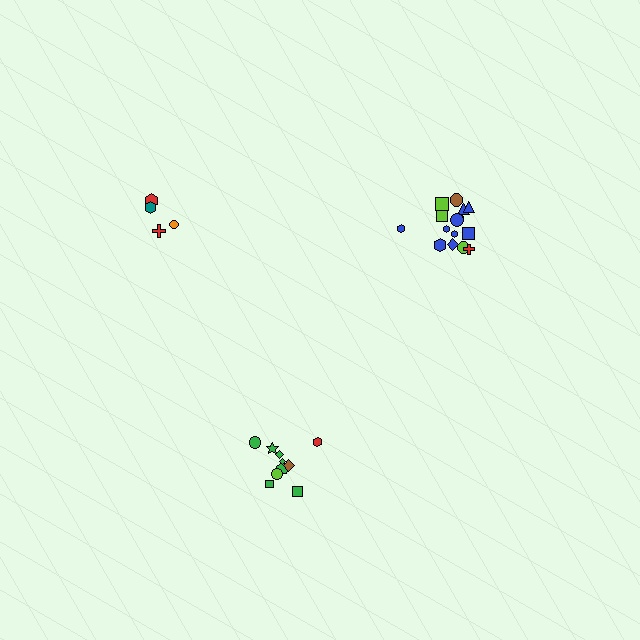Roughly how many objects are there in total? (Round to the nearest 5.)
Roughly 30 objects in total.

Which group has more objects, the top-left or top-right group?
The top-right group.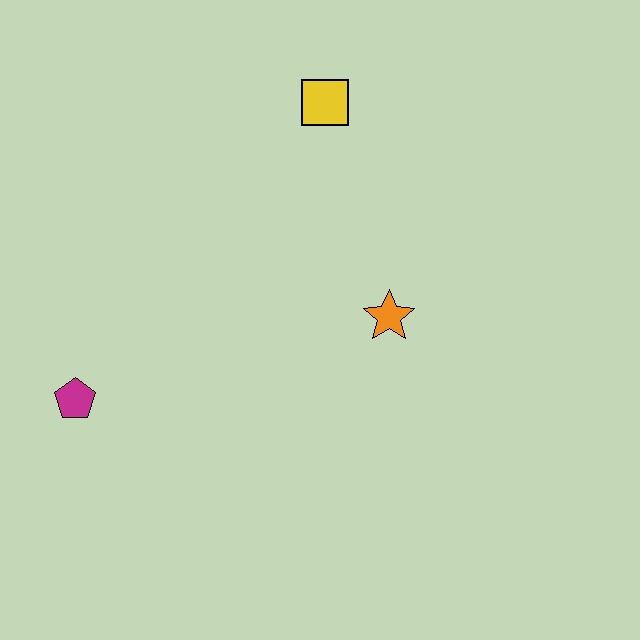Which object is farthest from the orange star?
The magenta pentagon is farthest from the orange star.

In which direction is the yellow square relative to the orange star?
The yellow square is above the orange star.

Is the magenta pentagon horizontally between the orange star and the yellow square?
No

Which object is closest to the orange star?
The yellow square is closest to the orange star.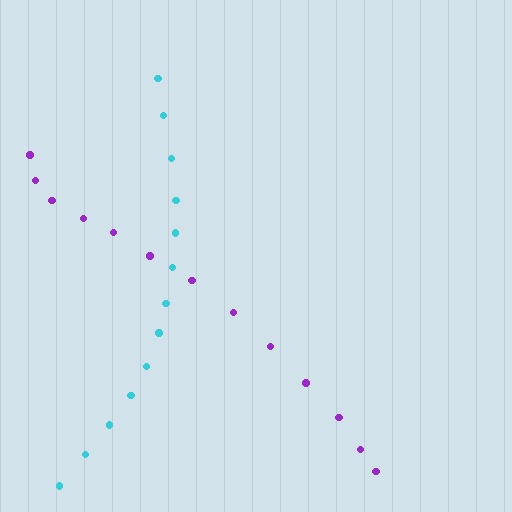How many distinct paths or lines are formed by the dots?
There are 2 distinct paths.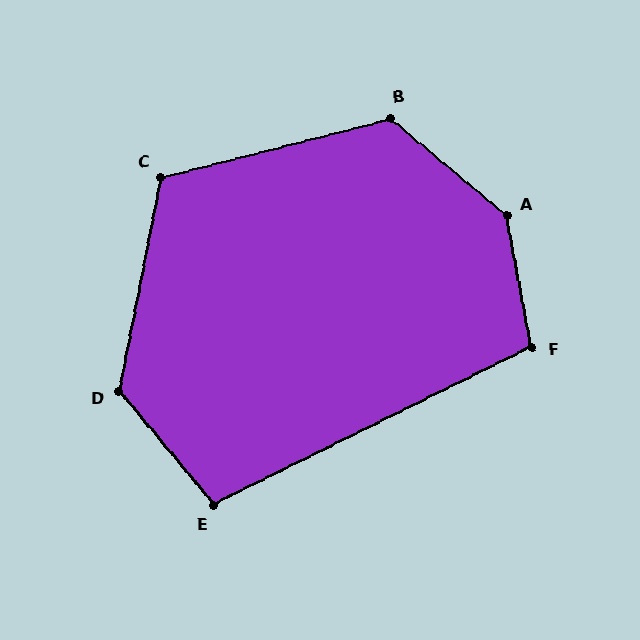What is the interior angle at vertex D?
Approximately 129 degrees (obtuse).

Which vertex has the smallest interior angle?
E, at approximately 103 degrees.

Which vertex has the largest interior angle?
A, at approximately 141 degrees.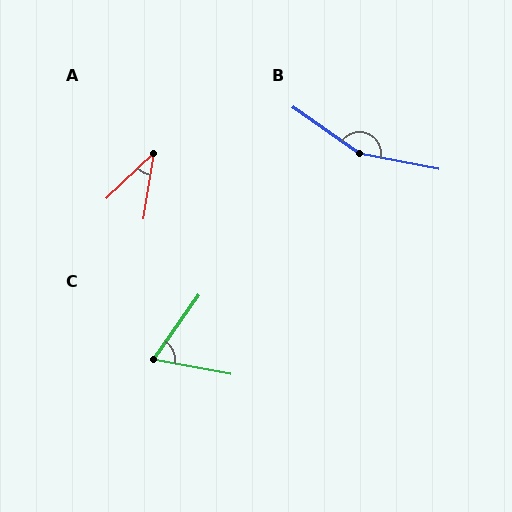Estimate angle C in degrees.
Approximately 65 degrees.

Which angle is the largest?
B, at approximately 156 degrees.